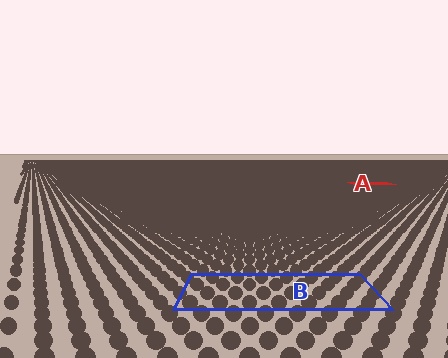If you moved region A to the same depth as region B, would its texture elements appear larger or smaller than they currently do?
They would appear larger. At a closer depth, the same texture elements are projected at a bigger on-screen size.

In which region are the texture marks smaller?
The texture marks are smaller in region A, because it is farther away.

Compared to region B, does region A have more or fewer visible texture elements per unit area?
Region A has more texture elements per unit area — they are packed more densely because it is farther away.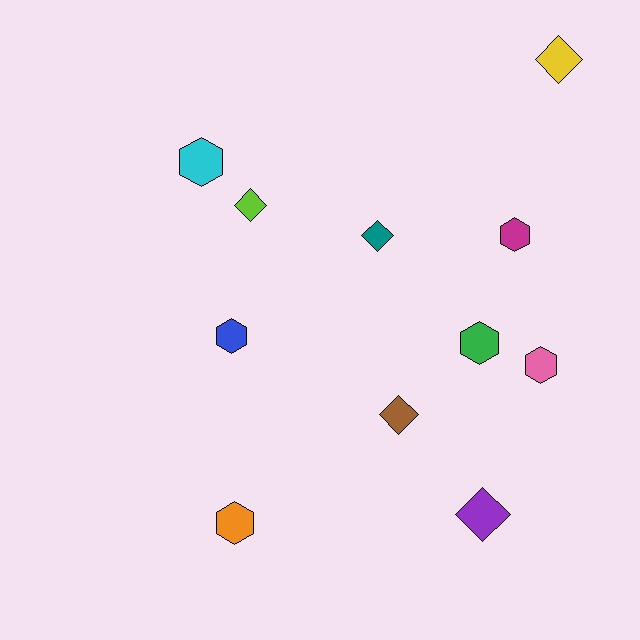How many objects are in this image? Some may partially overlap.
There are 11 objects.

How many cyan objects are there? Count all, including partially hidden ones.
There is 1 cyan object.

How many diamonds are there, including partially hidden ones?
There are 5 diamonds.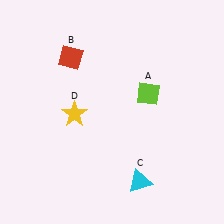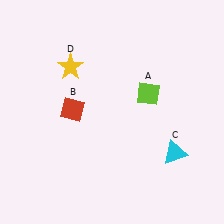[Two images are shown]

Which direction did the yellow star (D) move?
The yellow star (D) moved up.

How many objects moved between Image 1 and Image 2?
3 objects moved between the two images.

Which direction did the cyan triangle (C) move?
The cyan triangle (C) moved right.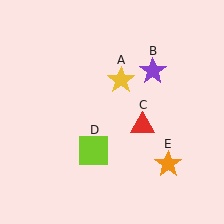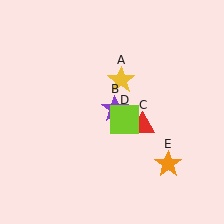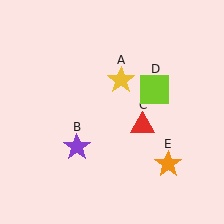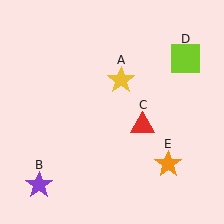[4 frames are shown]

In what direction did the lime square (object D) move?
The lime square (object D) moved up and to the right.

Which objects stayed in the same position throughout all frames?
Yellow star (object A) and red triangle (object C) and orange star (object E) remained stationary.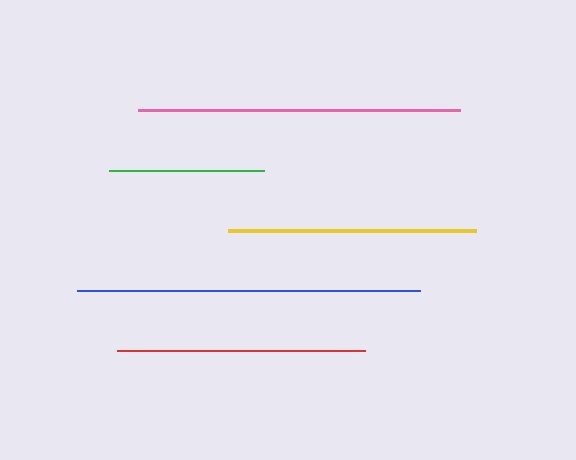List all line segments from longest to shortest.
From longest to shortest: blue, pink, yellow, red, green.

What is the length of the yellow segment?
The yellow segment is approximately 248 pixels long.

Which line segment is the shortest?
The green line is the shortest at approximately 155 pixels.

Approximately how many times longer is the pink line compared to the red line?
The pink line is approximately 1.3 times the length of the red line.